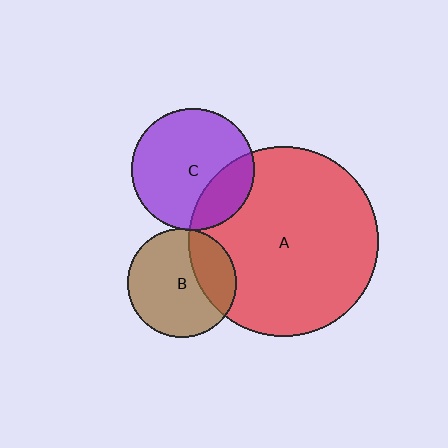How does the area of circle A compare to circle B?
Approximately 3.1 times.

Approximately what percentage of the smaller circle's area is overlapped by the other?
Approximately 5%.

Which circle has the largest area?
Circle A (red).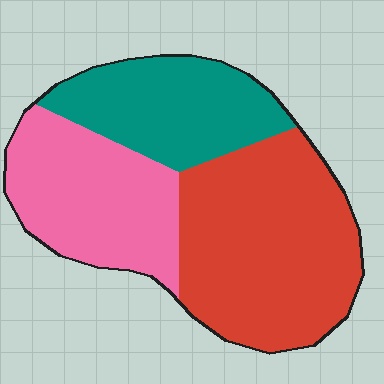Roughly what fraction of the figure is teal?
Teal takes up about one quarter (1/4) of the figure.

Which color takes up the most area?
Red, at roughly 45%.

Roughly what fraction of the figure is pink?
Pink covers 30% of the figure.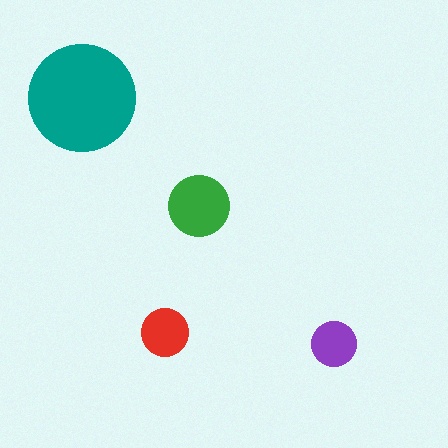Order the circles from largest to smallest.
the teal one, the green one, the red one, the purple one.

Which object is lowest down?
The purple circle is bottommost.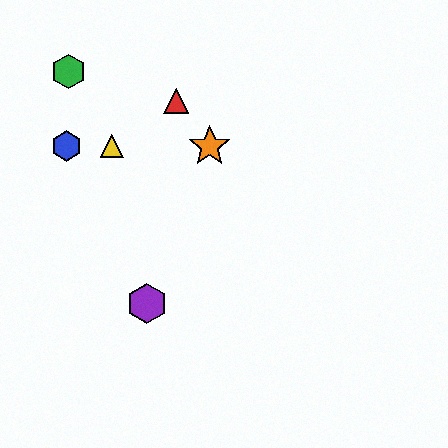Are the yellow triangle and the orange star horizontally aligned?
Yes, both are at y≈146.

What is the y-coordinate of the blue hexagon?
The blue hexagon is at y≈146.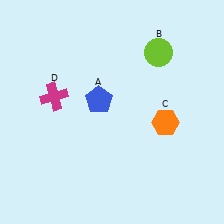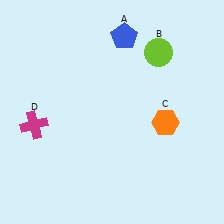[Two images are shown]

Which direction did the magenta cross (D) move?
The magenta cross (D) moved down.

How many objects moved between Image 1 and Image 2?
2 objects moved between the two images.